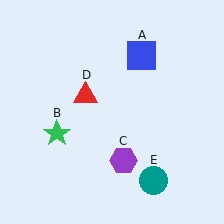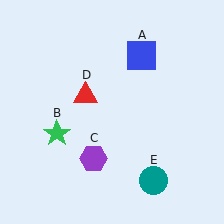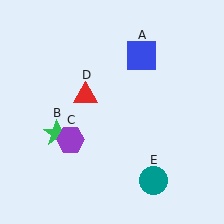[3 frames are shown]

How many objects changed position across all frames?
1 object changed position: purple hexagon (object C).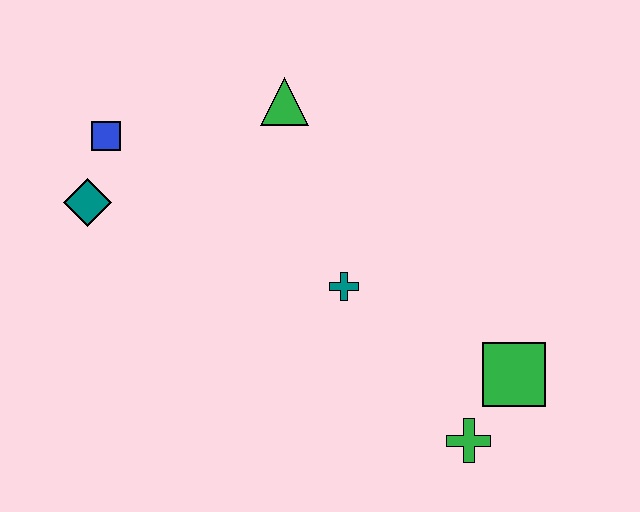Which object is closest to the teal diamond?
The blue square is closest to the teal diamond.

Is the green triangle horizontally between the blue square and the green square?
Yes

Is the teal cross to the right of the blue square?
Yes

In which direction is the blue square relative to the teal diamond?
The blue square is above the teal diamond.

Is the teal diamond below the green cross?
No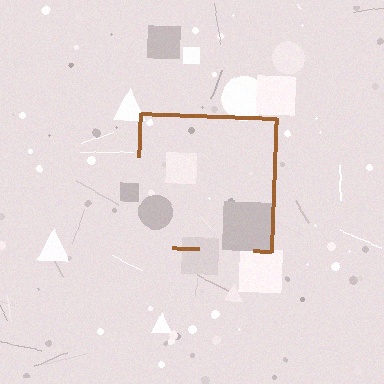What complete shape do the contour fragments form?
The contour fragments form a square.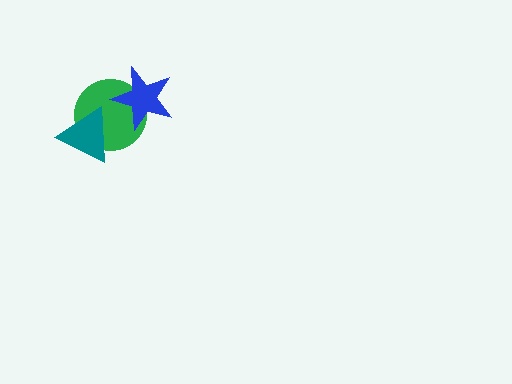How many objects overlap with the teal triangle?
1 object overlaps with the teal triangle.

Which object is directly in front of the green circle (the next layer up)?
The teal triangle is directly in front of the green circle.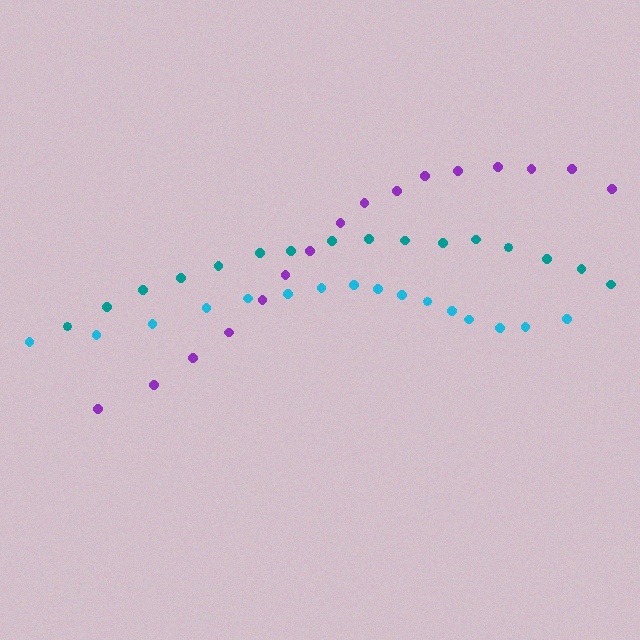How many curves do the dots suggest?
There are 3 distinct paths.